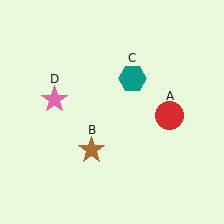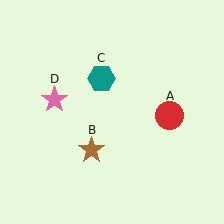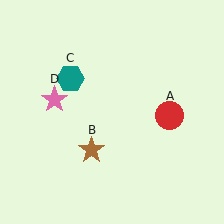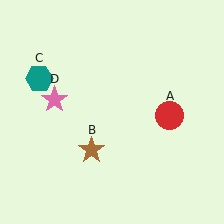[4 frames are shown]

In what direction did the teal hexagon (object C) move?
The teal hexagon (object C) moved left.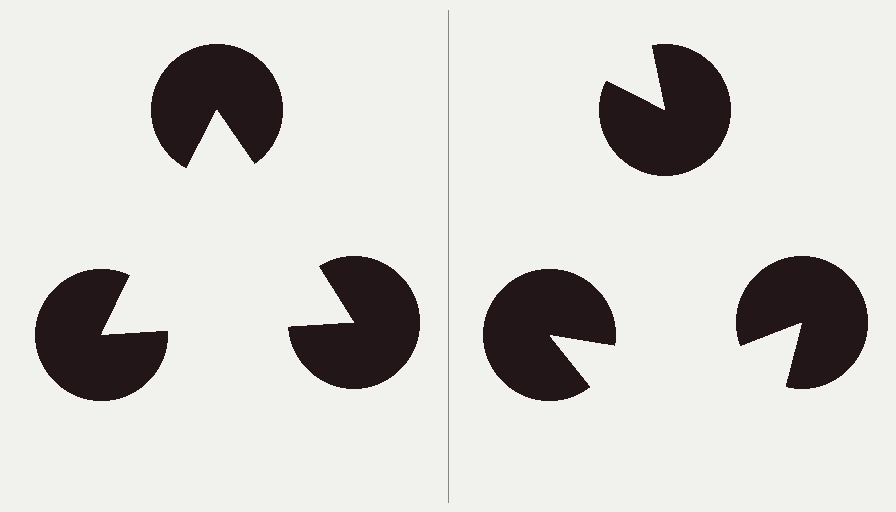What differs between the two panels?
The pac-man discs are positioned identically on both sides; only the wedge orientations differ. On the left they align to a triangle; on the right they are misaligned.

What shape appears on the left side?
An illusory triangle.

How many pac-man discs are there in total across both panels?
6 — 3 on each side.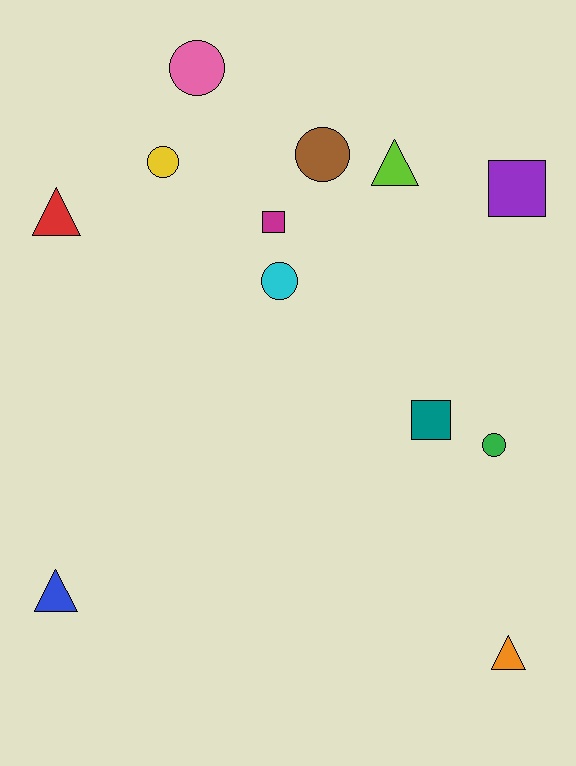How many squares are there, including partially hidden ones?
There are 3 squares.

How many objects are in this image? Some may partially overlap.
There are 12 objects.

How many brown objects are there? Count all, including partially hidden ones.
There is 1 brown object.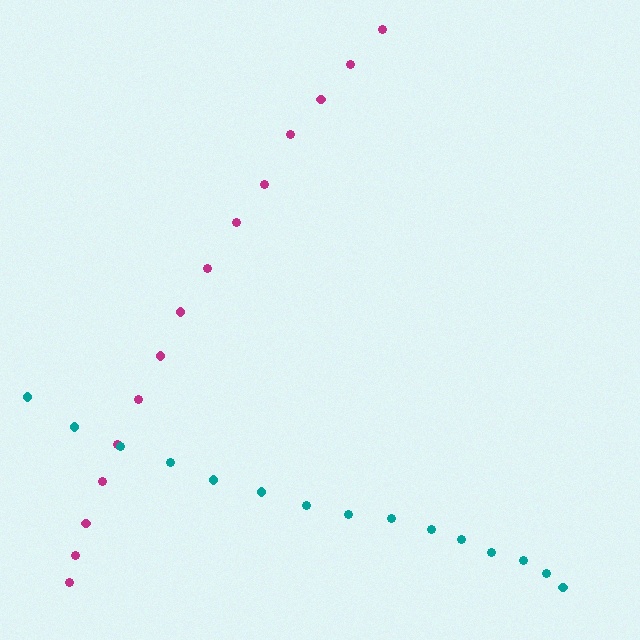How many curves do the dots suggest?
There are 2 distinct paths.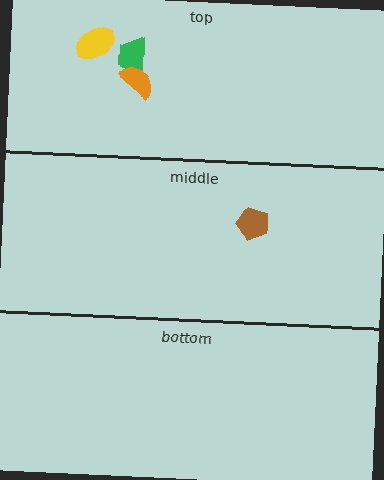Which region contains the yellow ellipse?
The top region.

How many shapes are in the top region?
3.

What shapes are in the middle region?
The brown pentagon.